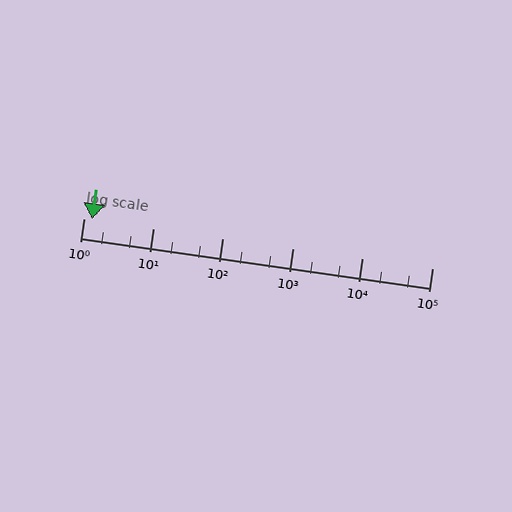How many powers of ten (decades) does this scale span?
The scale spans 5 decades, from 1 to 100000.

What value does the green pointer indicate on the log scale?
The pointer indicates approximately 1.3.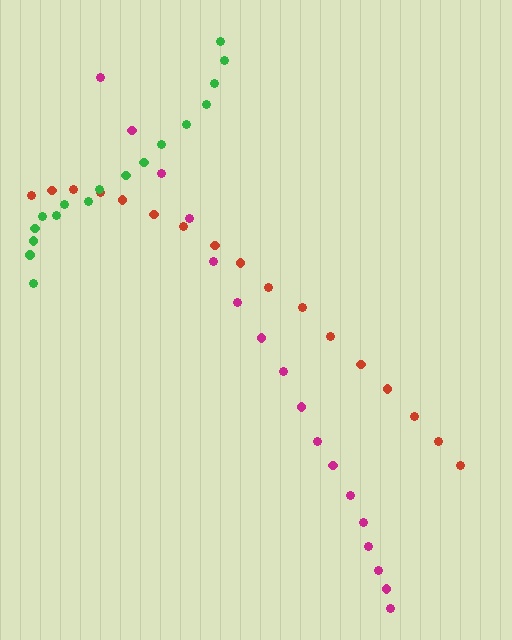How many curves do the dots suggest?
There are 3 distinct paths.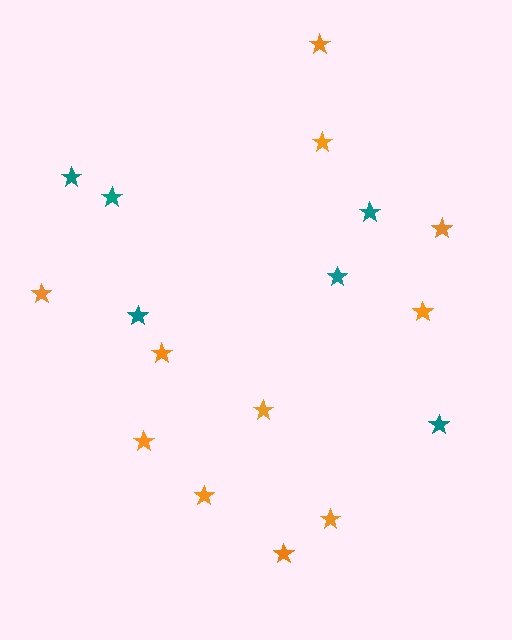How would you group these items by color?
There are 2 groups: one group of teal stars (6) and one group of orange stars (11).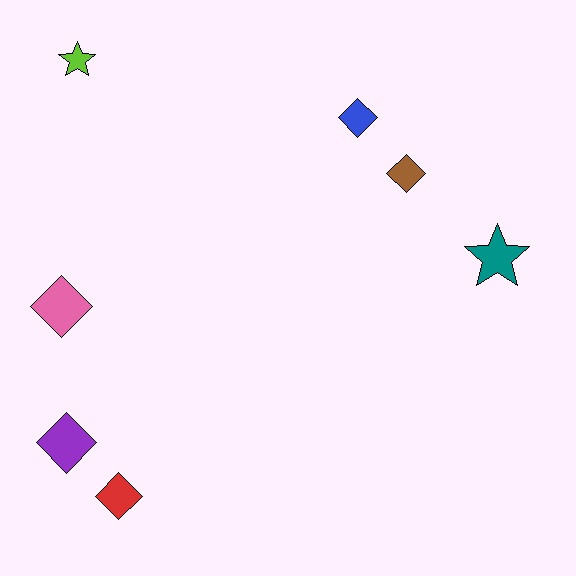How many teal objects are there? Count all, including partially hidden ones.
There is 1 teal object.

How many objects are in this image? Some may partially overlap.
There are 7 objects.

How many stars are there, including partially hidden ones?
There are 2 stars.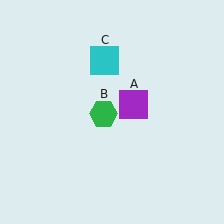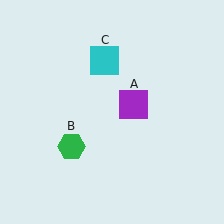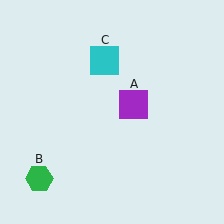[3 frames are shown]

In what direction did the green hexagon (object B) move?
The green hexagon (object B) moved down and to the left.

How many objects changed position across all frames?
1 object changed position: green hexagon (object B).